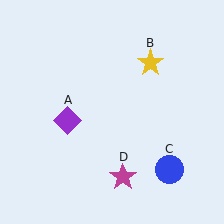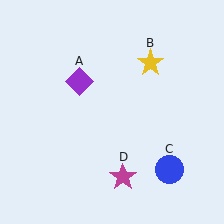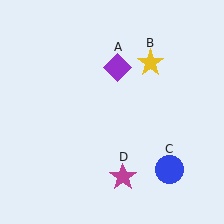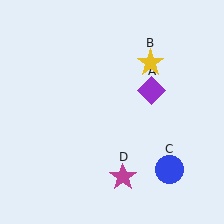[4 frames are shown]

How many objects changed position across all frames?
1 object changed position: purple diamond (object A).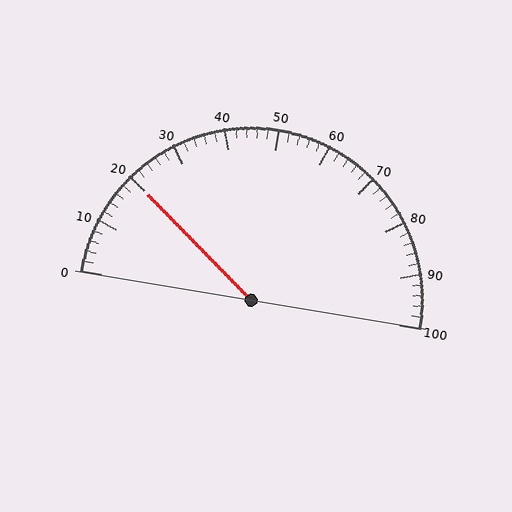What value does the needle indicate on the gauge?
The needle indicates approximately 20.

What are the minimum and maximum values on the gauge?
The gauge ranges from 0 to 100.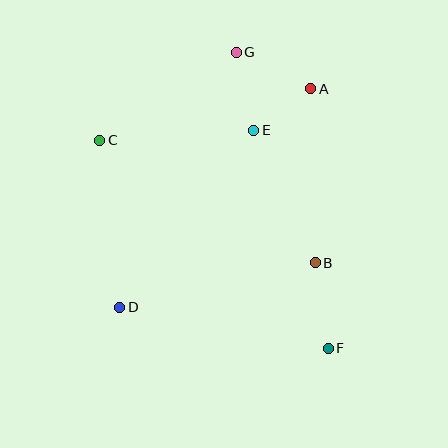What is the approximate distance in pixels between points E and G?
The distance between E and G is approximately 80 pixels.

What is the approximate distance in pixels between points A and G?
The distance between A and G is approximately 83 pixels.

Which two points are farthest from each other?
Points F and G are farthest from each other.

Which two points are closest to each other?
Points A and E are closest to each other.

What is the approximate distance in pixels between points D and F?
The distance between D and F is approximately 213 pixels.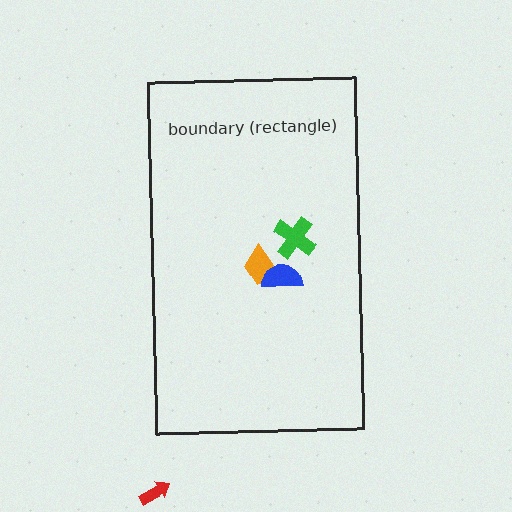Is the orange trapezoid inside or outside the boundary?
Inside.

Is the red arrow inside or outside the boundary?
Outside.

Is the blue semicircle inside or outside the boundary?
Inside.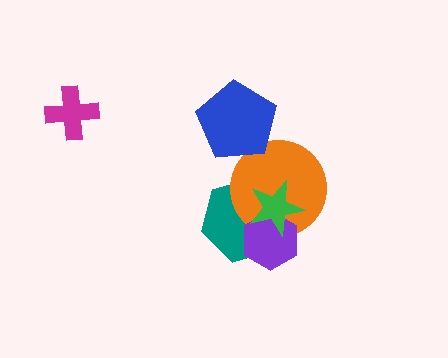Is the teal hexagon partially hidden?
Yes, it is partially covered by another shape.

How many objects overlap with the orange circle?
4 objects overlap with the orange circle.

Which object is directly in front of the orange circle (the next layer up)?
The purple hexagon is directly in front of the orange circle.